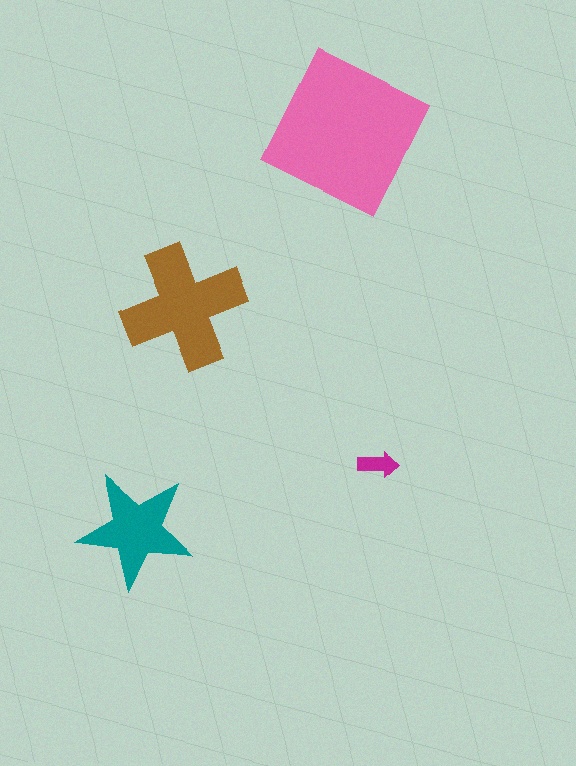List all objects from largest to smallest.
The pink square, the brown cross, the teal star, the magenta arrow.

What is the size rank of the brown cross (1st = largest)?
2nd.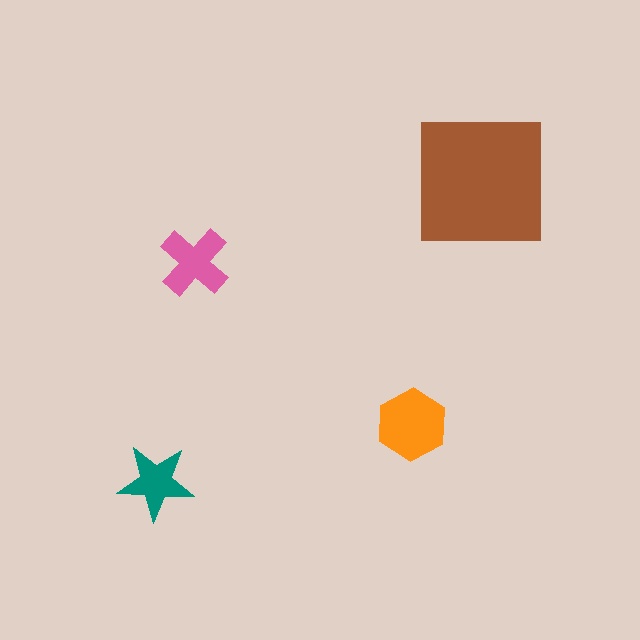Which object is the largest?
The brown square.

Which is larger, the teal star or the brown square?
The brown square.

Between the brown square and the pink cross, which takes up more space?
The brown square.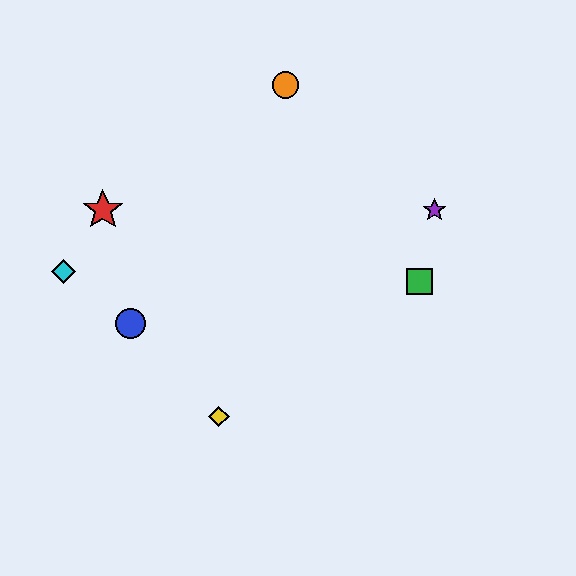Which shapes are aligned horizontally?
The red star, the purple star are aligned horizontally.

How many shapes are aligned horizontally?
2 shapes (the red star, the purple star) are aligned horizontally.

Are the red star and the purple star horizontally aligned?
Yes, both are at y≈210.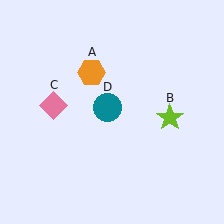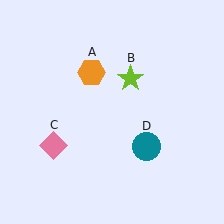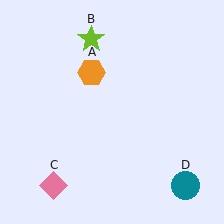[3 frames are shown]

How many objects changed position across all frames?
3 objects changed position: lime star (object B), pink diamond (object C), teal circle (object D).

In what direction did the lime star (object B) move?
The lime star (object B) moved up and to the left.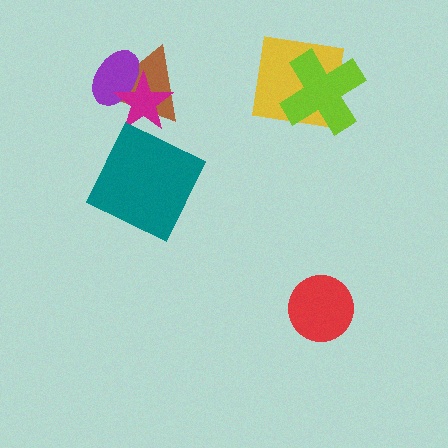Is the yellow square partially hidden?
Yes, it is partially covered by another shape.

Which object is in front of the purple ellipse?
The magenta star is in front of the purple ellipse.